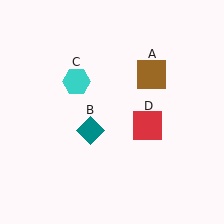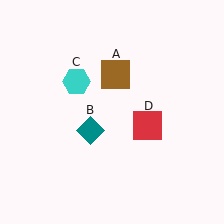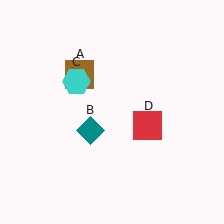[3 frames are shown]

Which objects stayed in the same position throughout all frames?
Teal diamond (object B) and cyan hexagon (object C) and red square (object D) remained stationary.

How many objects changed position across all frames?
1 object changed position: brown square (object A).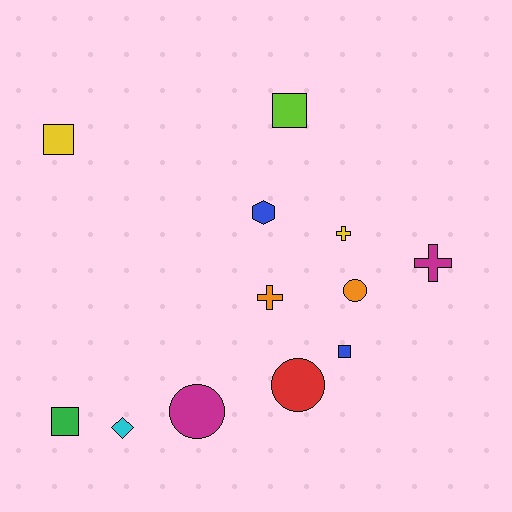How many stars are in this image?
There are no stars.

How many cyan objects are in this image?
There is 1 cyan object.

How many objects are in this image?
There are 12 objects.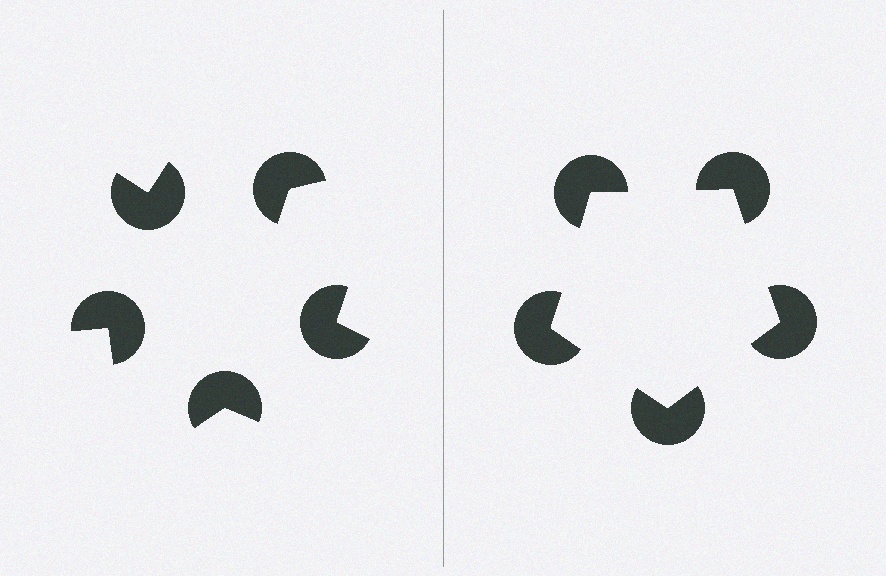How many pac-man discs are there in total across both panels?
10 — 5 on each side.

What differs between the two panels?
The pac-man discs are positioned identically on both sides; only the wedge orientations differ. On the right they align to a pentagon; on the left they are misaligned.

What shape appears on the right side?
An illusory pentagon.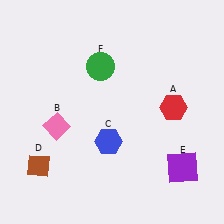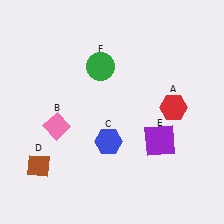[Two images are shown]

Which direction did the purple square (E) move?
The purple square (E) moved up.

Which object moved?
The purple square (E) moved up.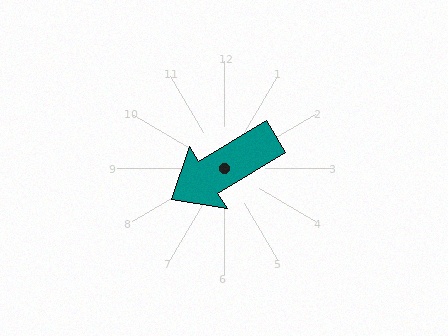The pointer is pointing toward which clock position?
Roughly 8 o'clock.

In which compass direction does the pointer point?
Southwest.